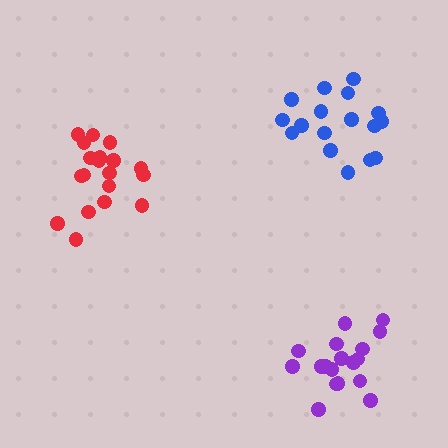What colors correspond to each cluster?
The clusters are colored: purple, blue, red.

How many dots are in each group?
Group 1: 18 dots, Group 2: 17 dots, Group 3: 19 dots (54 total).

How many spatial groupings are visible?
There are 3 spatial groupings.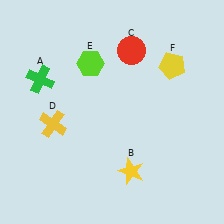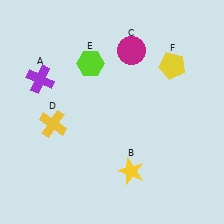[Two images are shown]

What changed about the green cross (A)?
In Image 1, A is green. In Image 2, it changed to purple.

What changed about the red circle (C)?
In Image 1, C is red. In Image 2, it changed to magenta.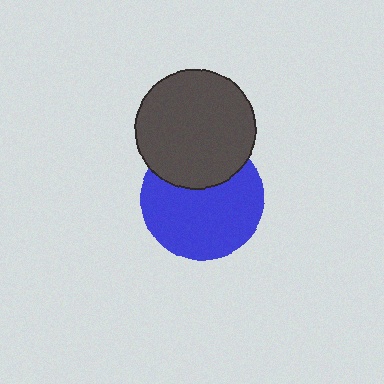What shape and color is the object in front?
The object in front is a dark gray circle.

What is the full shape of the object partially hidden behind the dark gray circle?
The partially hidden object is a blue circle.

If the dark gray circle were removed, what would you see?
You would see the complete blue circle.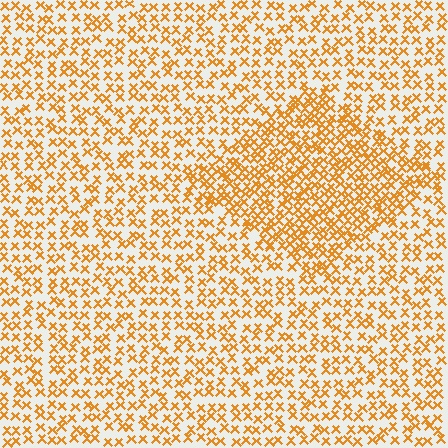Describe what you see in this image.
The image contains small orange elements arranged at two different densities. A diamond-shaped region is visible where the elements are more densely packed than the surrounding area.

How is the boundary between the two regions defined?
The boundary is defined by a change in element density (approximately 1.8x ratio). All elements are the same color, size, and shape.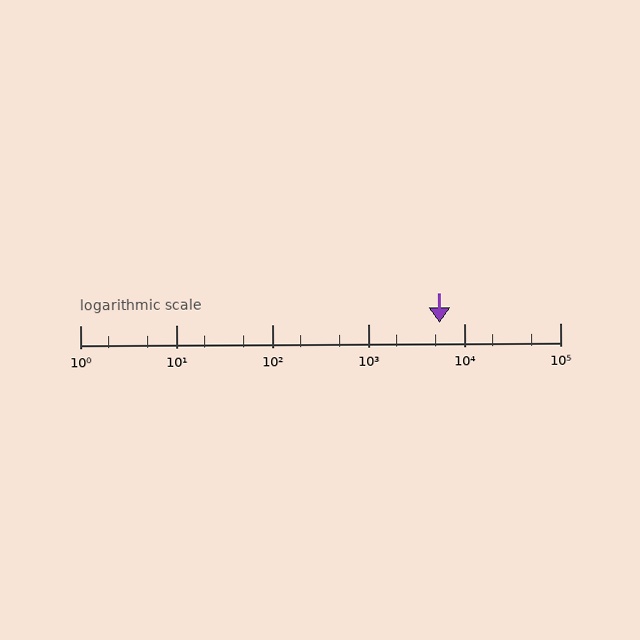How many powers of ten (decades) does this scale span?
The scale spans 5 decades, from 1 to 100000.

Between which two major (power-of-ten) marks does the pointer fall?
The pointer is between 1000 and 10000.